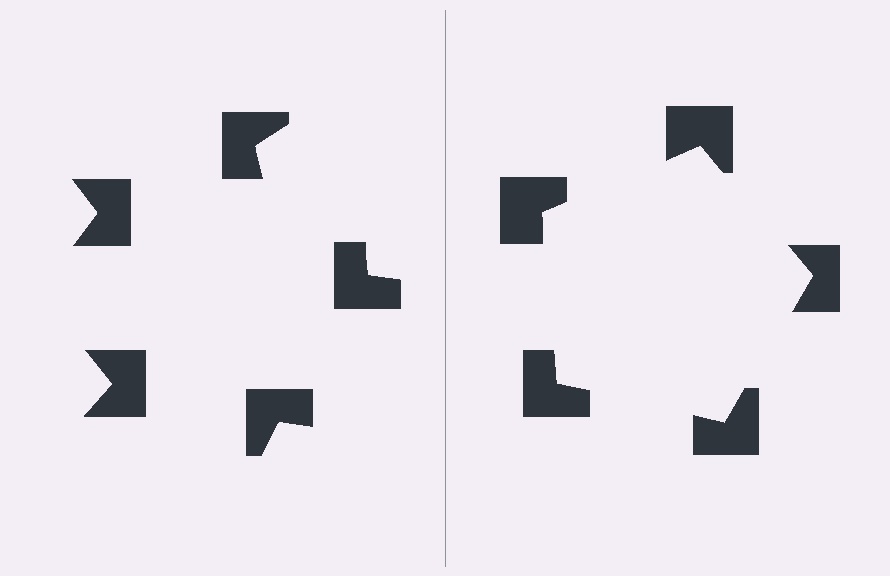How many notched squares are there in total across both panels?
10 — 5 on each side.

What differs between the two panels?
The notched squares are positioned identically on both sides; only the wedge orientations differ. On the right they align to a pentagon; on the left they are misaligned.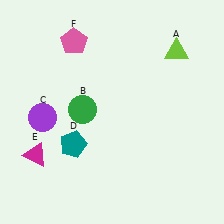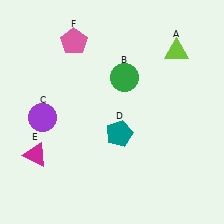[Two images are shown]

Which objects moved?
The objects that moved are: the green circle (B), the teal pentagon (D).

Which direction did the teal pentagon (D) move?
The teal pentagon (D) moved right.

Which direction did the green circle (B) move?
The green circle (B) moved right.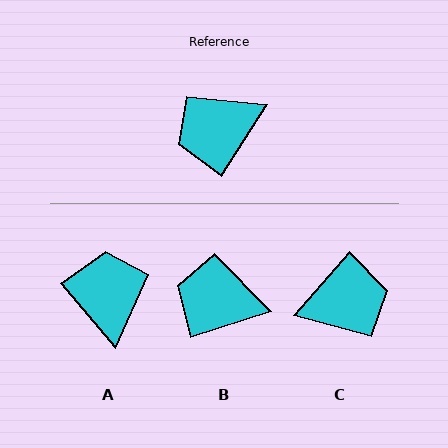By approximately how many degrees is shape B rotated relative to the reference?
Approximately 39 degrees clockwise.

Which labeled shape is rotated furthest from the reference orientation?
C, about 171 degrees away.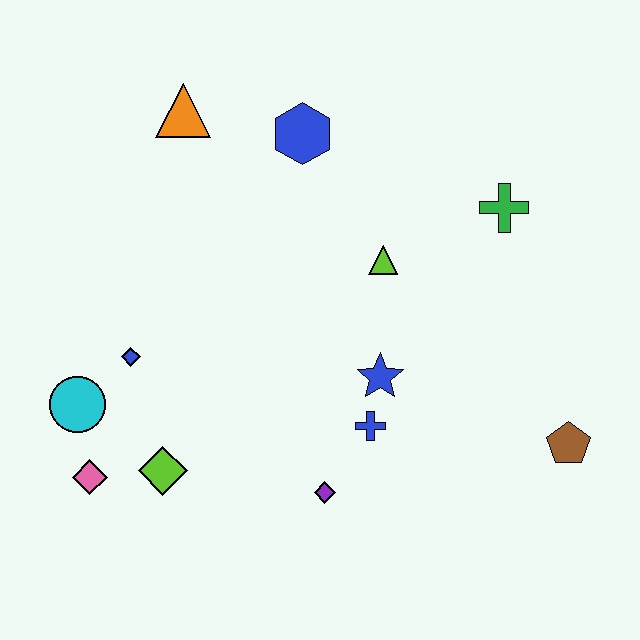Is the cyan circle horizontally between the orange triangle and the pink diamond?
No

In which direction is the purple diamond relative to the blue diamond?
The purple diamond is to the right of the blue diamond.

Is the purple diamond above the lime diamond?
No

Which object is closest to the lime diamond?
The pink diamond is closest to the lime diamond.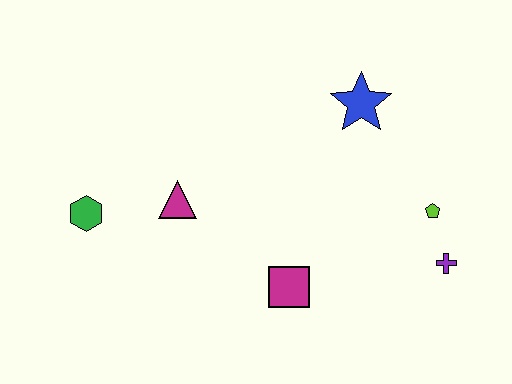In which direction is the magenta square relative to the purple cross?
The magenta square is to the left of the purple cross.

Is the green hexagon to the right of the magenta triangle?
No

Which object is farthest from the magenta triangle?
The purple cross is farthest from the magenta triangle.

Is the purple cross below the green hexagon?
Yes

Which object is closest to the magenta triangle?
The green hexagon is closest to the magenta triangle.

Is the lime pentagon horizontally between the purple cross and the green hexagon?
Yes